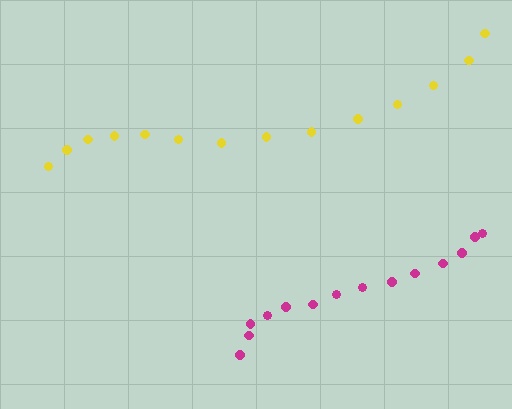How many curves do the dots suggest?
There are 2 distinct paths.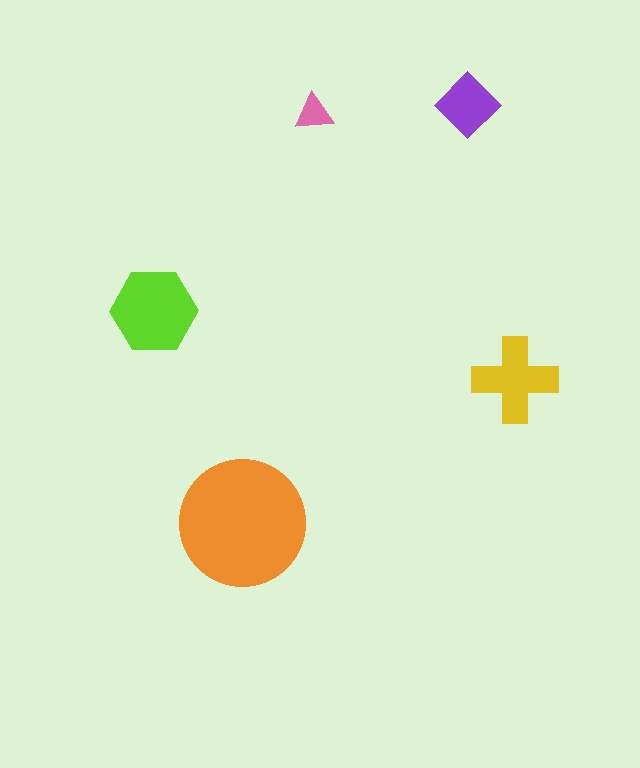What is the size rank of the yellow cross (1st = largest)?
3rd.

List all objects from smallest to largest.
The pink triangle, the purple diamond, the yellow cross, the lime hexagon, the orange circle.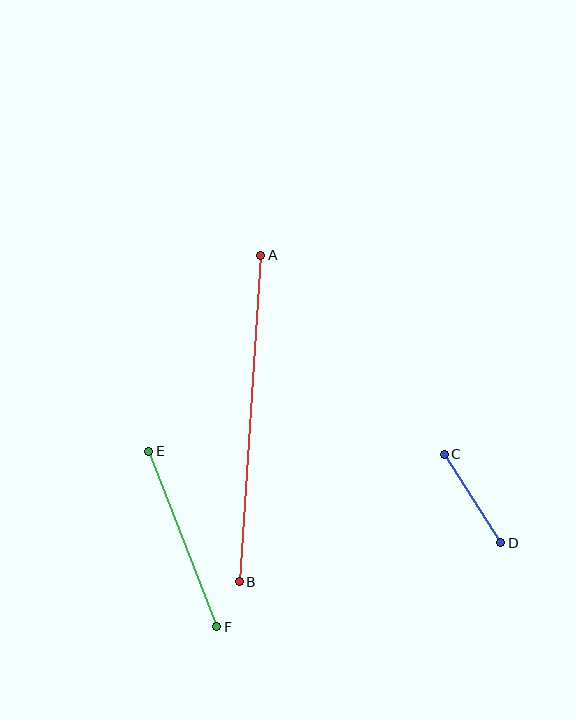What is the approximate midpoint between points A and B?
The midpoint is at approximately (250, 418) pixels.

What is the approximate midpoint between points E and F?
The midpoint is at approximately (183, 539) pixels.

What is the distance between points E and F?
The distance is approximately 188 pixels.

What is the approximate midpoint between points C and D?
The midpoint is at approximately (472, 499) pixels.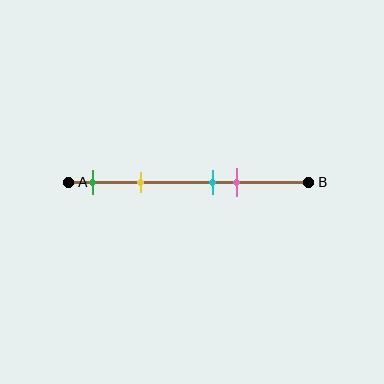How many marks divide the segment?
There are 4 marks dividing the segment.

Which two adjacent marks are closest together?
The cyan and pink marks are the closest adjacent pair.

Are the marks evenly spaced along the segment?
No, the marks are not evenly spaced.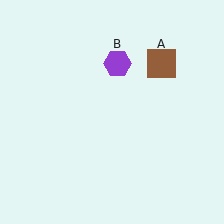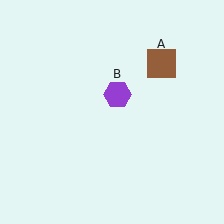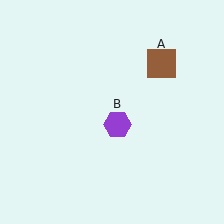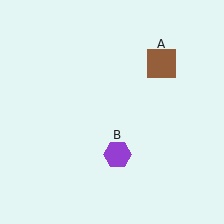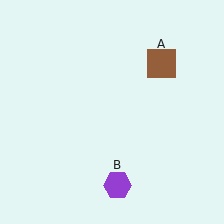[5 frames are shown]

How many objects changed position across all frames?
1 object changed position: purple hexagon (object B).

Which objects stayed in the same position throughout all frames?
Brown square (object A) remained stationary.